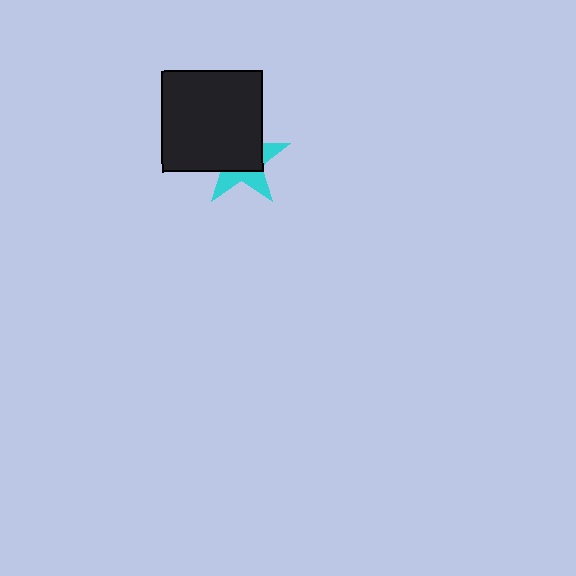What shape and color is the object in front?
The object in front is a black square.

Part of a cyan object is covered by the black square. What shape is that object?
It is a star.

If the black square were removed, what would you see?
You would see the complete cyan star.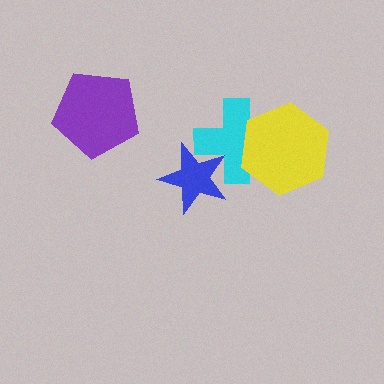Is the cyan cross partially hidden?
Yes, it is partially covered by another shape.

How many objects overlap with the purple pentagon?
0 objects overlap with the purple pentagon.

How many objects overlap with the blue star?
1 object overlaps with the blue star.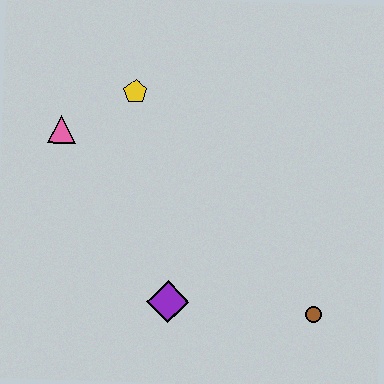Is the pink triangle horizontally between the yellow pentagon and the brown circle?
No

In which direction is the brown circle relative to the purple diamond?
The brown circle is to the right of the purple diamond.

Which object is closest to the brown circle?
The purple diamond is closest to the brown circle.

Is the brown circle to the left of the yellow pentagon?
No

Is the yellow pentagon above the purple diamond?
Yes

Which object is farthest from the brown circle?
The pink triangle is farthest from the brown circle.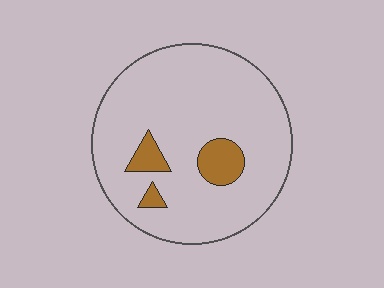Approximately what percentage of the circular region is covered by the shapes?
Approximately 10%.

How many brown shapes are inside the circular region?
3.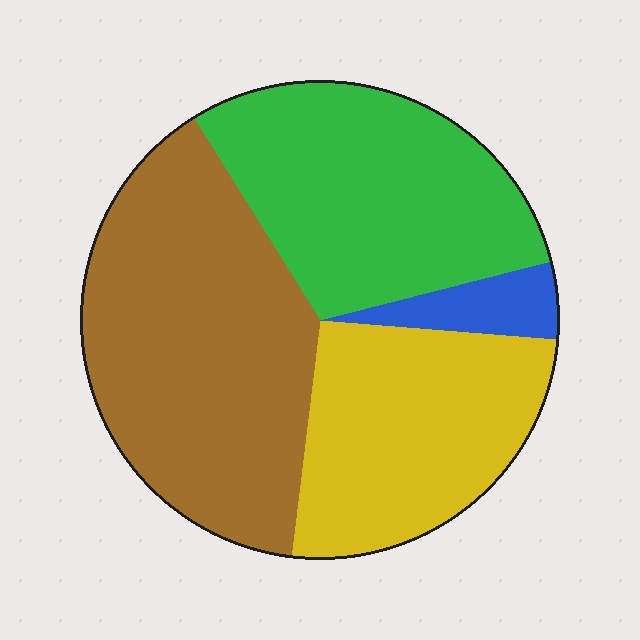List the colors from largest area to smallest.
From largest to smallest: brown, green, yellow, blue.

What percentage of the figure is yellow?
Yellow covers about 25% of the figure.